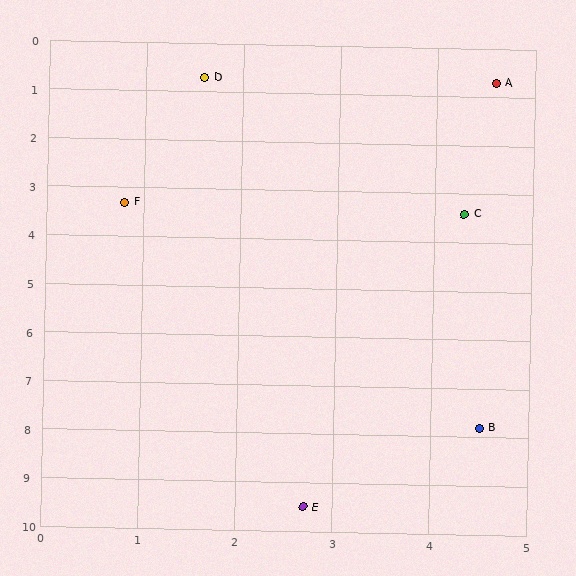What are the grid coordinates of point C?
Point C is at approximately (4.3, 3.4).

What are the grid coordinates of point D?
Point D is at approximately (1.6, 0.7).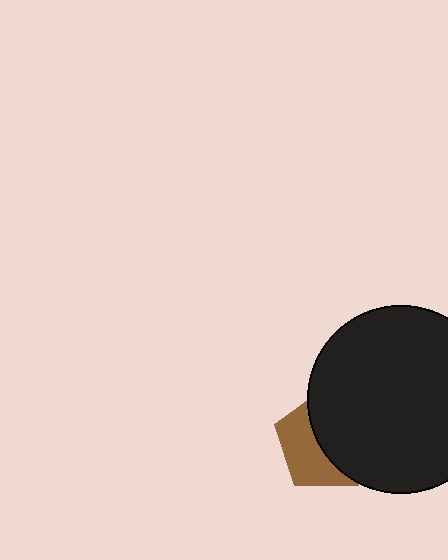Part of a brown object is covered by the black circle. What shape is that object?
It is a pentagon.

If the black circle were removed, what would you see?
You would see the complete brown pentagon.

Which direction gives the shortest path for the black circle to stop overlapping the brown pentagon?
Moving right gives the shortest separation.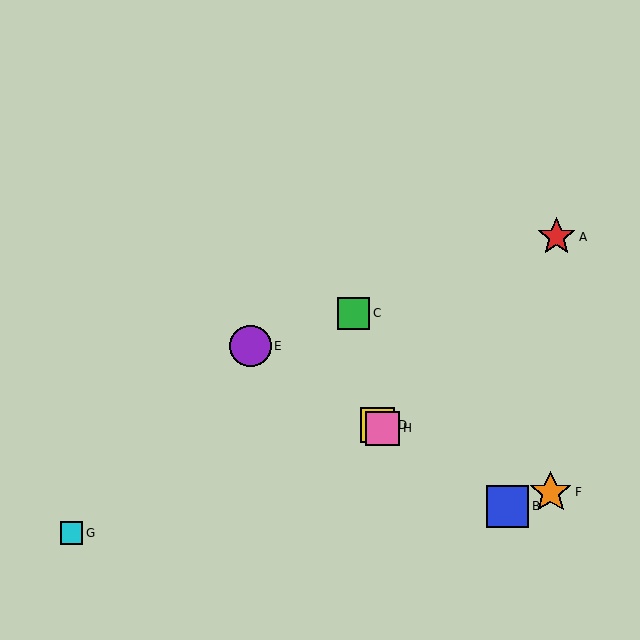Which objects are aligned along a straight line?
Objects B, D, E, H are aligned along a straight line.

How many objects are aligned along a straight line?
4 objects (B, D, E, H) are aligned along a straight line.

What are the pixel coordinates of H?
Object H is at (383, 428).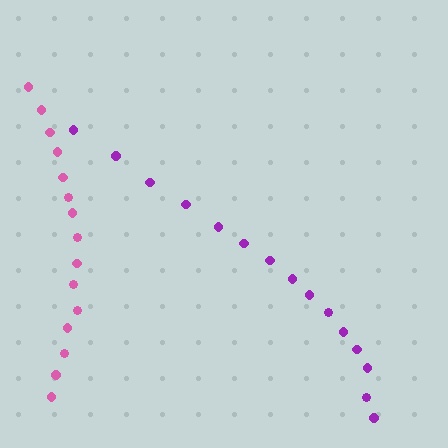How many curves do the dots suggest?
There are 2 distinct paths.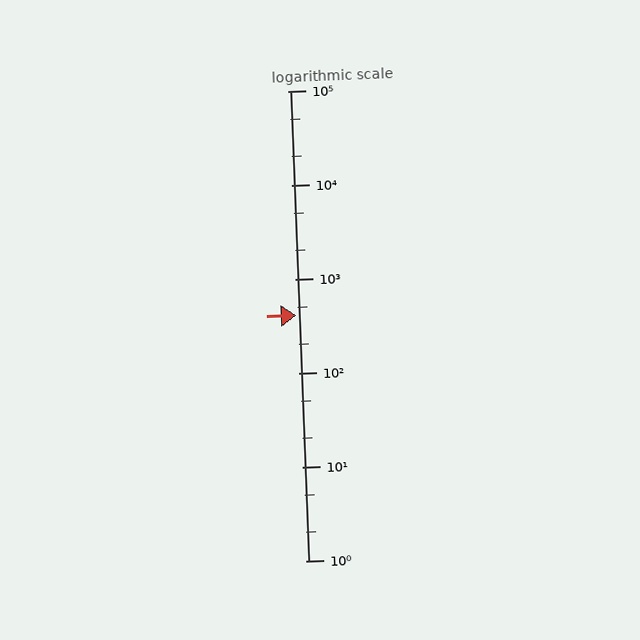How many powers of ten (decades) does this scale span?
The scale spans 5 decades, from 1 to 100000.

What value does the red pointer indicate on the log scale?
The pointer indicates approximately 410.